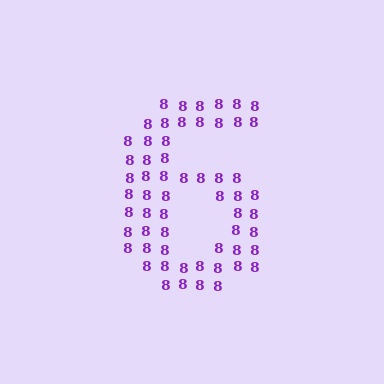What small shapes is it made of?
It is made of small digit 8's.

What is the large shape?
The large shape is the digit 6.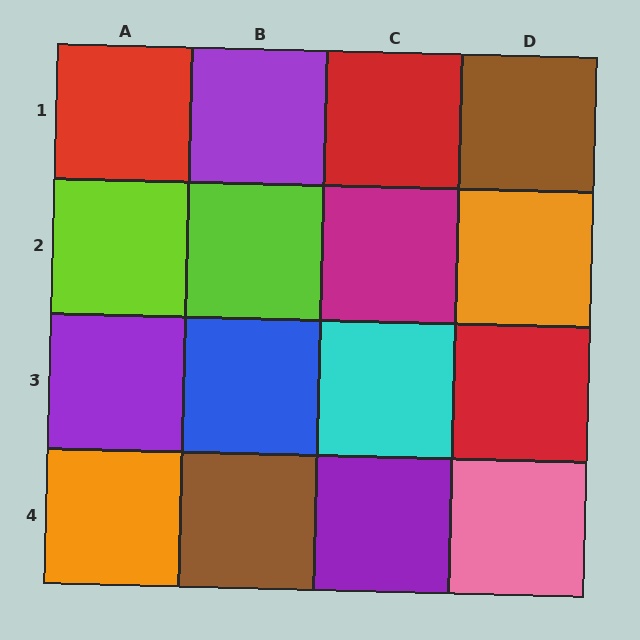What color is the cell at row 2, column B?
Lime.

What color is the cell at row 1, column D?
Brown.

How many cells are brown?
2 cells are brown.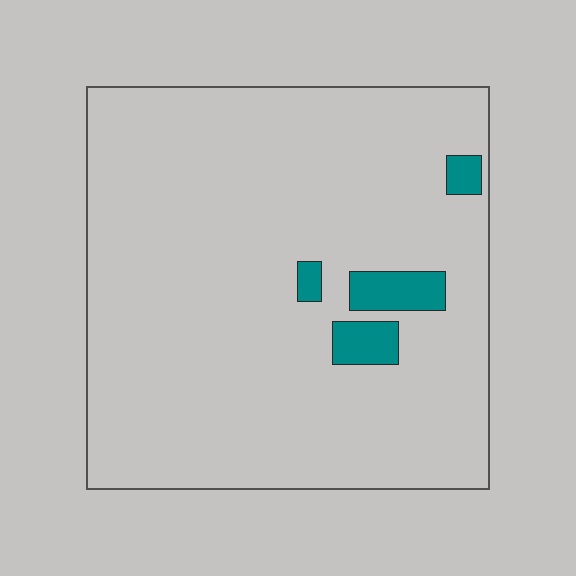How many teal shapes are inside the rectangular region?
4.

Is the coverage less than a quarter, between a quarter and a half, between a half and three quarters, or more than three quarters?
Less than a quarter.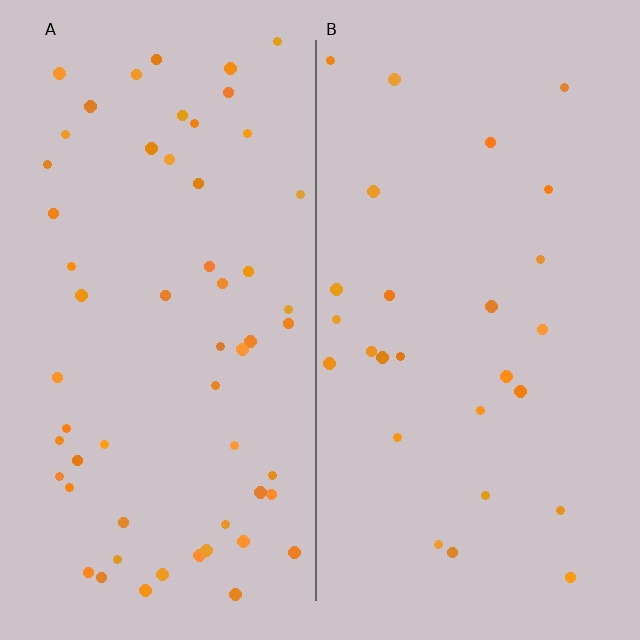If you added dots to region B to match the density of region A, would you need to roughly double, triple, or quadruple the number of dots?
Approximately double.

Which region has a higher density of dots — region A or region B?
A (the left).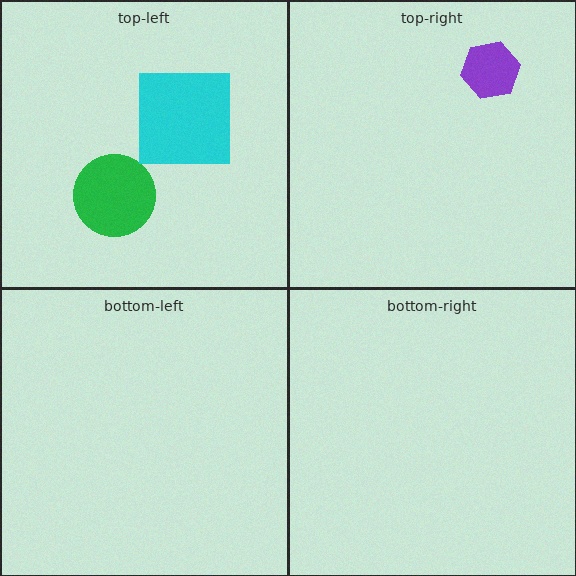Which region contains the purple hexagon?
The top-right region.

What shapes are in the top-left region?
The green circle, the cyan square.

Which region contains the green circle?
The top-left region.